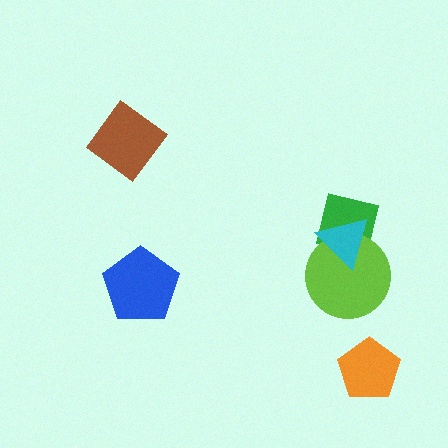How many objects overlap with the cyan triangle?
2 objects overlap with the cyan triangle.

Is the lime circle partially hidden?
Yes, it is partially covered by another shape.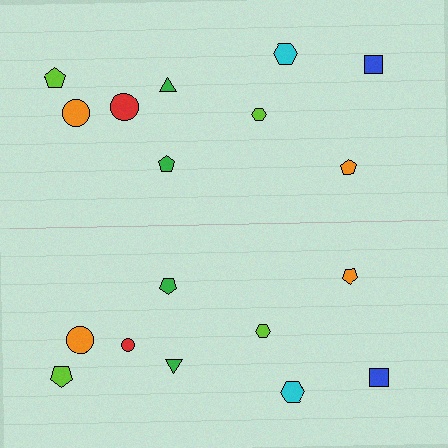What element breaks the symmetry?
The red circle on the bottom side has a different size than its mirror counterpart.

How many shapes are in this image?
There are 18 shapes in this image.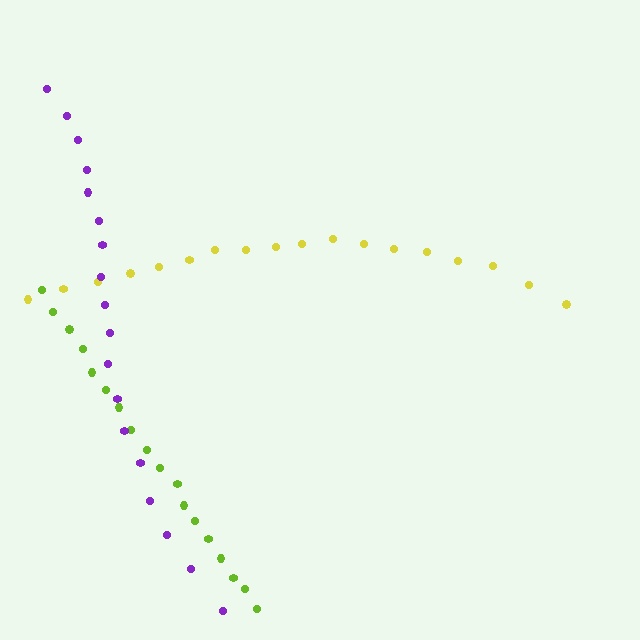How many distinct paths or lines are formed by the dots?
There are 3 distinct paths.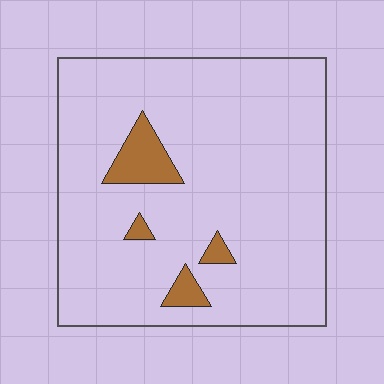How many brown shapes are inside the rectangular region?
4.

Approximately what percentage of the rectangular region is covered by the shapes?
Approximately 5%.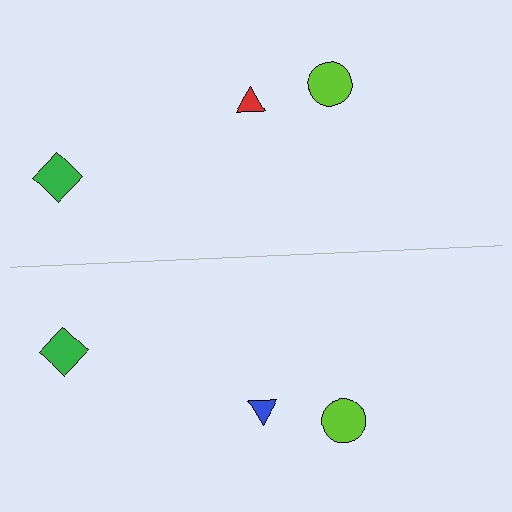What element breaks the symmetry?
The blue triangle on the bottom side breaks the symmetry — its mirror counterpart is red.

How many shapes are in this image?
There are 6 shapes in this image.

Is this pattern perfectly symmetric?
No, the pattern is not perfectly symmetric. The blue triangle on the bottom side breaks the symmetry — its mirror counterpart is red.